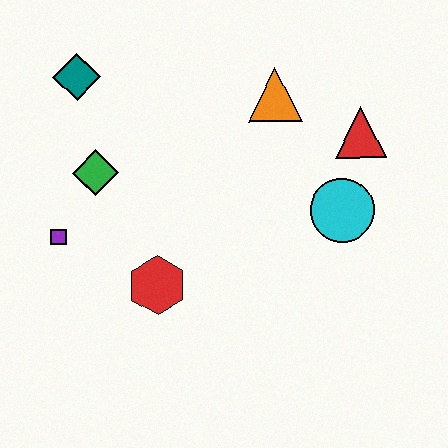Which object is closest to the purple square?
The green diamond is closest to the purple square.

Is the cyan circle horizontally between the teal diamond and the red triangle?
Yes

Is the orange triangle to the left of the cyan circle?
Yes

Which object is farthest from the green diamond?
The red triangle is farthest from the green diamond.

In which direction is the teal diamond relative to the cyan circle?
The teal diamond is to the left of the cyan circle.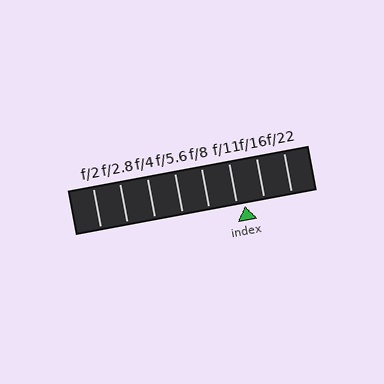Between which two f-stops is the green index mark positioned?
The index mark is between f/11 and f/16.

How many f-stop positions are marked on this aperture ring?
There are 8 f-stop positions marked.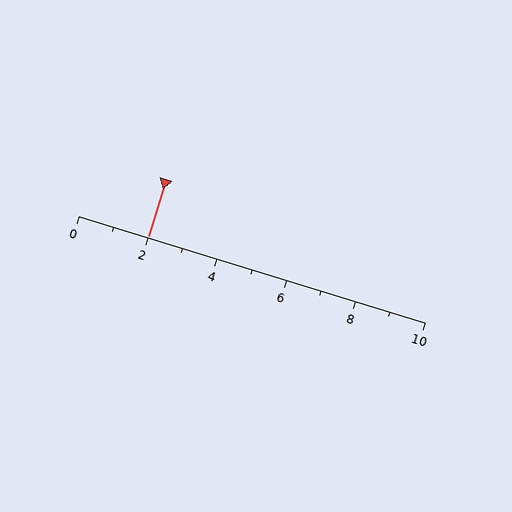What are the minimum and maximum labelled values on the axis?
The axis runs from 0 to 10.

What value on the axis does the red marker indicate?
The marker indicates approximately 2.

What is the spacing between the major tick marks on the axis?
The major ticks are spaced 2 apart.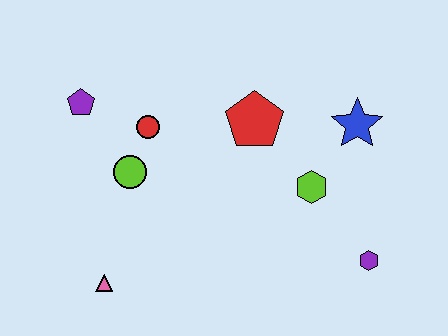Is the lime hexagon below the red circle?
Yes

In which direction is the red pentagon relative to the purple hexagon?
The red pentagon is above the purple hexagon.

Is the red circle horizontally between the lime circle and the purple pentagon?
No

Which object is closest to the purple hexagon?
The lime hexagon is closest to the purple hexagon.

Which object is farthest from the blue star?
The pink triangle is farthest from the blue star.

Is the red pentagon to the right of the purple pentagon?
Yes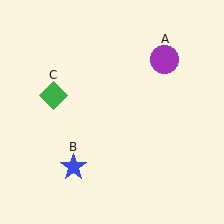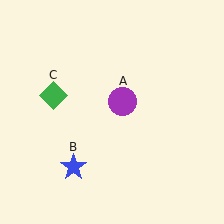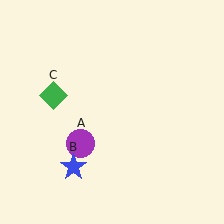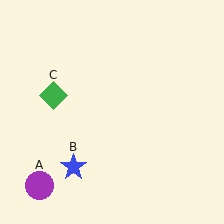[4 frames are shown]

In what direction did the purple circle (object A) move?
The purple circle (object A) moved down and to the left.